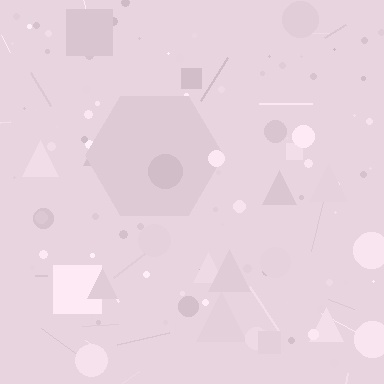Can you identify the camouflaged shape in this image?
The camouflaged shape is a hexagon.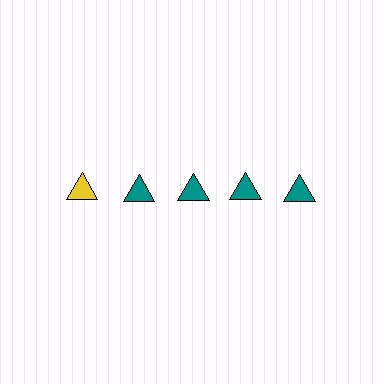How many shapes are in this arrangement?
There are 5 shapes arranged in a grid pattern.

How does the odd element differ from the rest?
It has a different color: yellow instead of teal.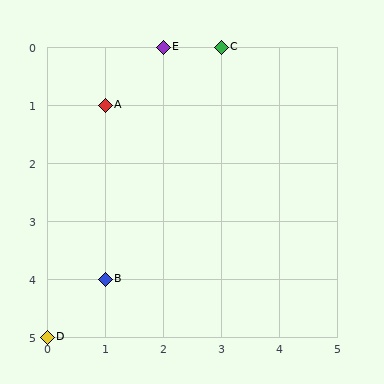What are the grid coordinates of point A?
Point A is at grid coordinates (1, 1).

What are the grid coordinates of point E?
Point E is at grid coordinates (2, 0).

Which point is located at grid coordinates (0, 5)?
Point D is at (0, 5).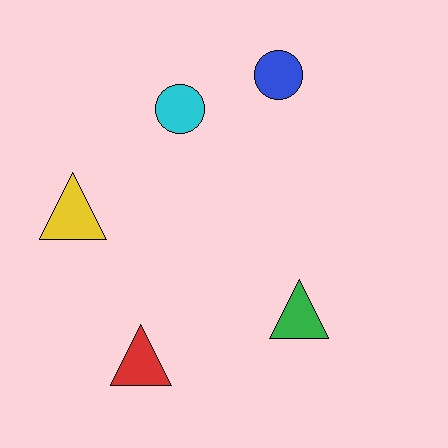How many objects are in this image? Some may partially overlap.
There are 5 objects.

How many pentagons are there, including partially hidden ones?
There are no pentagons.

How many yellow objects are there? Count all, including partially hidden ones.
There is 1 yellow object.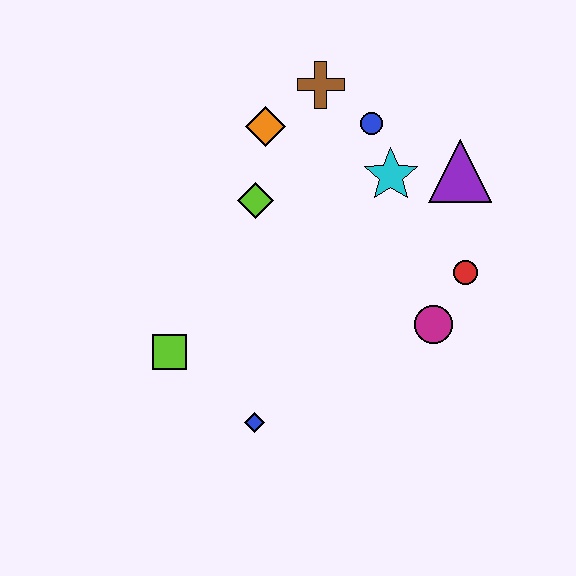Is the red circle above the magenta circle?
Yes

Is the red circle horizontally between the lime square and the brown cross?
No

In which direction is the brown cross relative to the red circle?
The brown cross is above the red circle.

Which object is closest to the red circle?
The magenta circle is closest to the red circle.